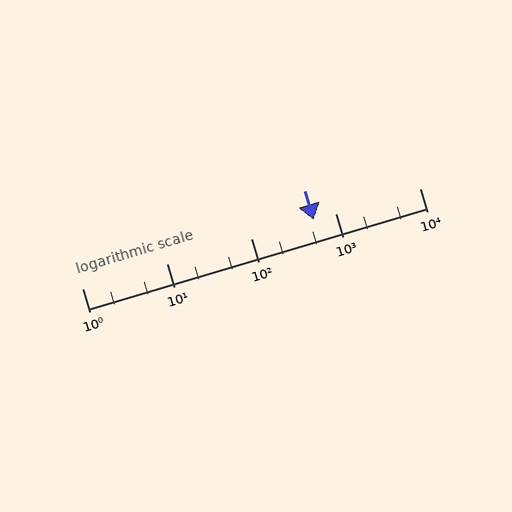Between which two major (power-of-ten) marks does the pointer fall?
The pointer is between 100 and 1000.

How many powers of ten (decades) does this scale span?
The scale spans 4 decades, from 1 to 10000.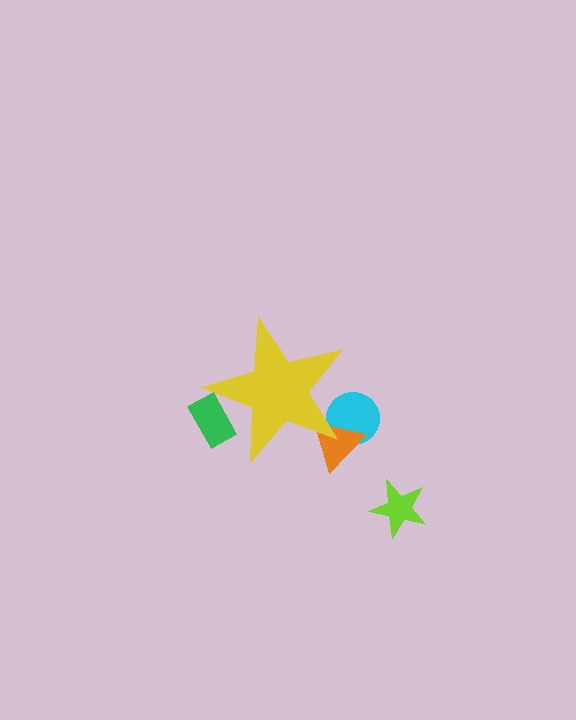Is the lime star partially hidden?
No, the lime star is fully visible.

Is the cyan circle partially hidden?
Yes, the cyan circle is partially hidden behind the yellow star.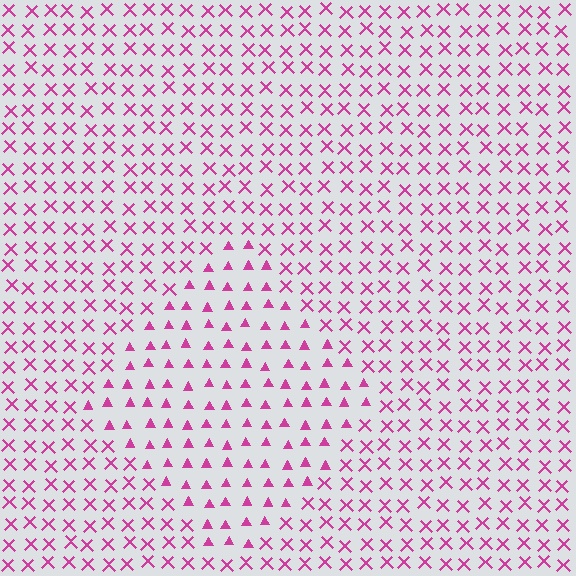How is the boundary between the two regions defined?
The boundary is defined by a change in element shape: triangles inside vs. X marks outside. All elements share the same color and spacing.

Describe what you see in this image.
The image is filled with small magenta elements arranged in a uniform grid. A diamond-shaped region contains triangles, while the surrounding area contains X marks. The boundary is defined purely by the change in element shape.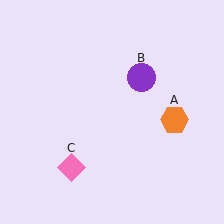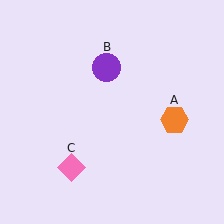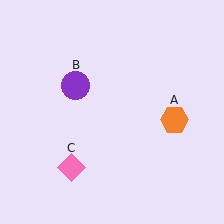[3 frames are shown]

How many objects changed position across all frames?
1 object changed position: purple circle (object B).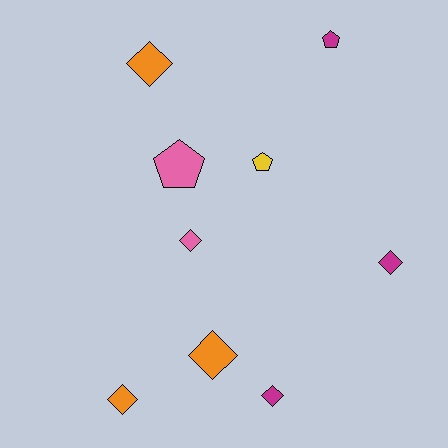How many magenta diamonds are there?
There are 2 magenta diamonds.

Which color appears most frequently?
Magenta, with 3 objects.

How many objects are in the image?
There are 9 objects.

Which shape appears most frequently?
Diamond, with 6 objects.